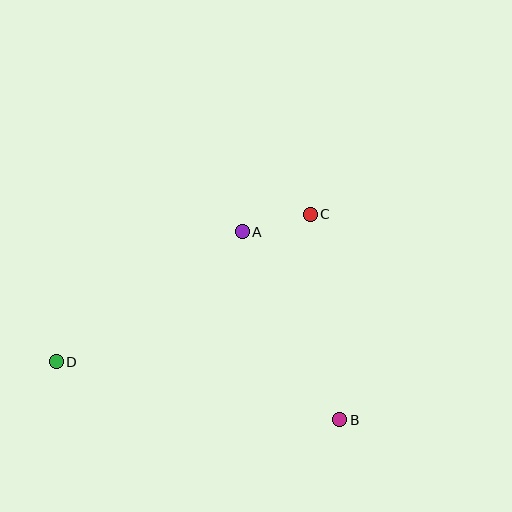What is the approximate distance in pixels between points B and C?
The distance between B and C is approximately 208 pixels.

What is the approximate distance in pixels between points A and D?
The distance between A and D is approximately 227 pixels.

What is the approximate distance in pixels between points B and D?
The distance between B and D is approximately 290 pixels.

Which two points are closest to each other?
Points A and C are closest to each other.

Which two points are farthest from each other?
Points C and D are farthest from each other.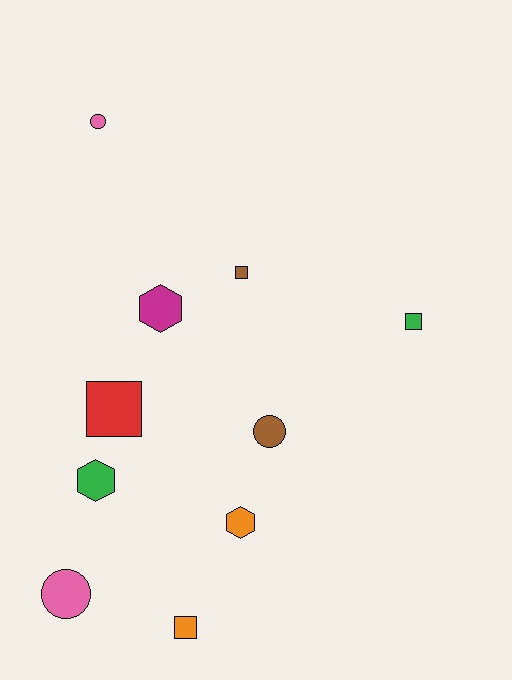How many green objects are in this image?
There are 2 green objects.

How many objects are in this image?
There are 10 objects.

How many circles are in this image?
There are 3 circles.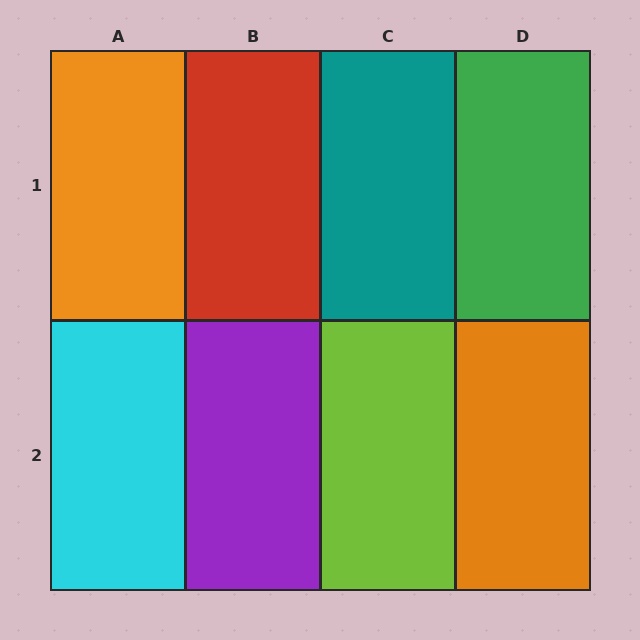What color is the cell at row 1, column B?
Red.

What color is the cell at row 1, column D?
Green.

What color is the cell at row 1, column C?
Teal.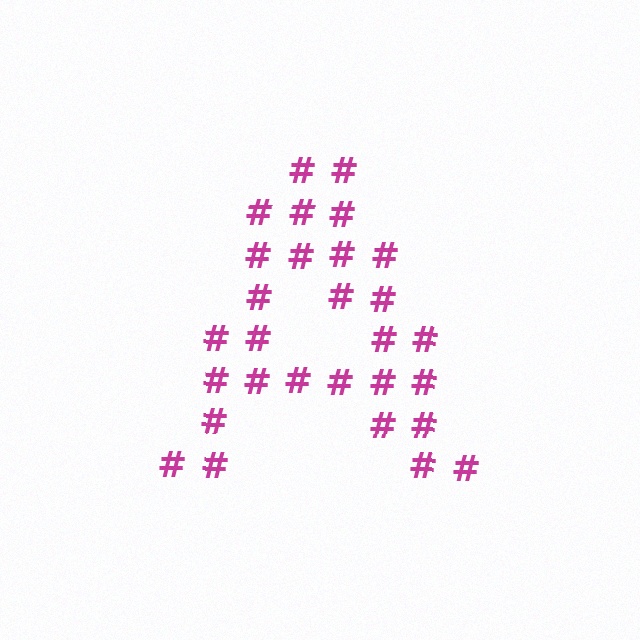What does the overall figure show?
The overall figure shows the letter A.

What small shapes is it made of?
It is made of small hash symbols.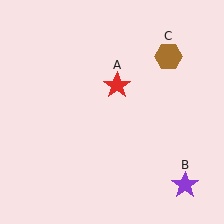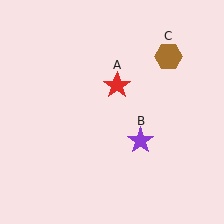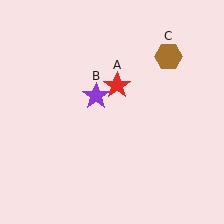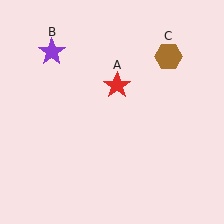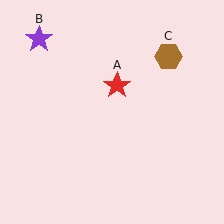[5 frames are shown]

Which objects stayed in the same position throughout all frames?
Red star (object A) and brown hexagon (object C) remained stationary.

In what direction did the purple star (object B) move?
The purple star (object B) moved up and to the left.